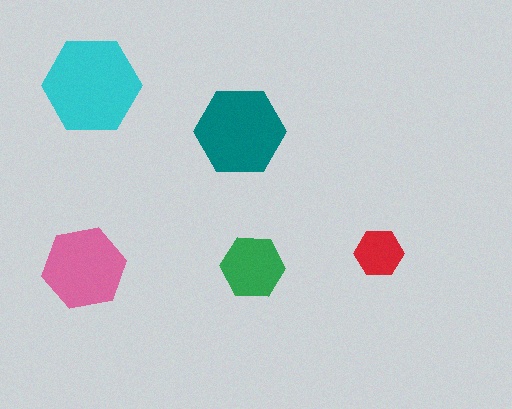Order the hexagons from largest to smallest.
the cyan one, the teal one, the pink one, the green one, the red one.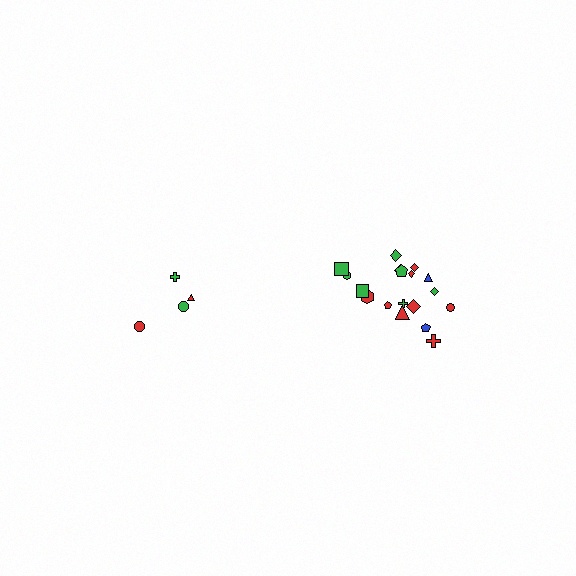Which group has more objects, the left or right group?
The right group.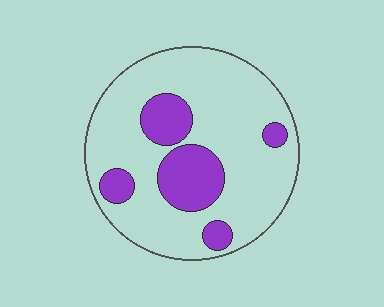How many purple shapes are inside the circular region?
5.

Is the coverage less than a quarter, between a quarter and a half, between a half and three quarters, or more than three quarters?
Less than a quarter.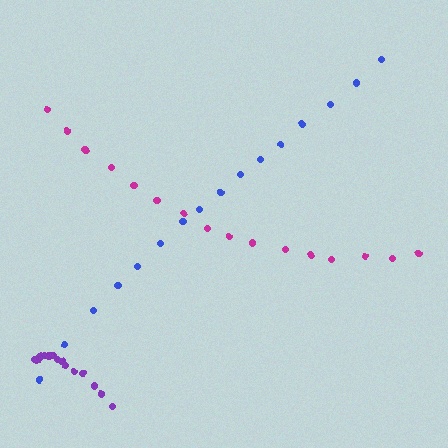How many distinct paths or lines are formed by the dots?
There are 3 distinct paths.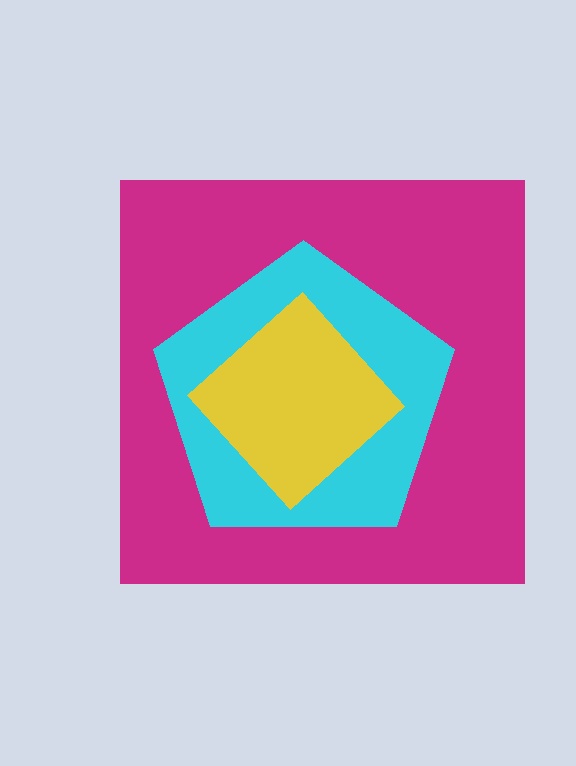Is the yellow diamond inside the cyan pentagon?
Yes.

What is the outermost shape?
The magenta square.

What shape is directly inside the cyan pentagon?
The yellow diamond.